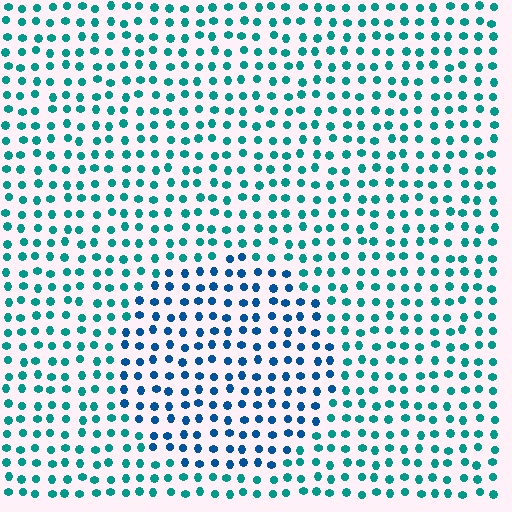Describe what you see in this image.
The image is filled with small teal elements in a uniform arrangement. A circle-shaped region is visible where the elements are tinted to a slightly different hue, forming a subtle color boundary.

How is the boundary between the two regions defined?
The boundary is defined purely by a slight shift in hue (about 34 degrees). Spacing, size, and orientation are identical on both sides.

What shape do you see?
I see a circle.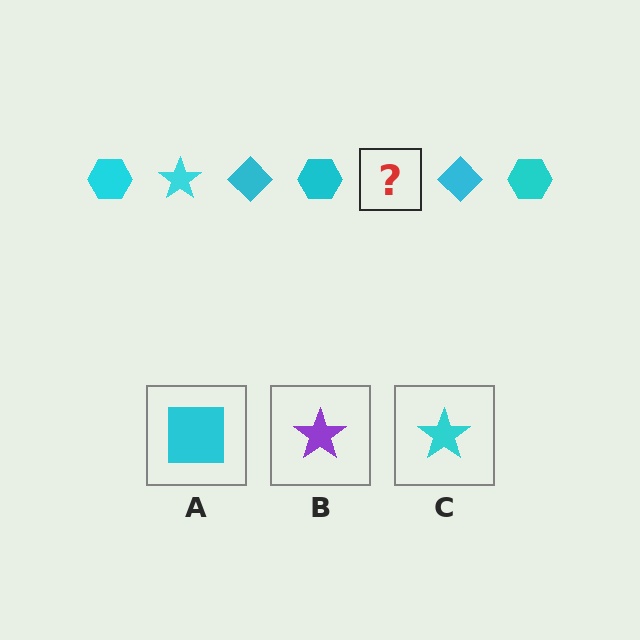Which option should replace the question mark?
Option C.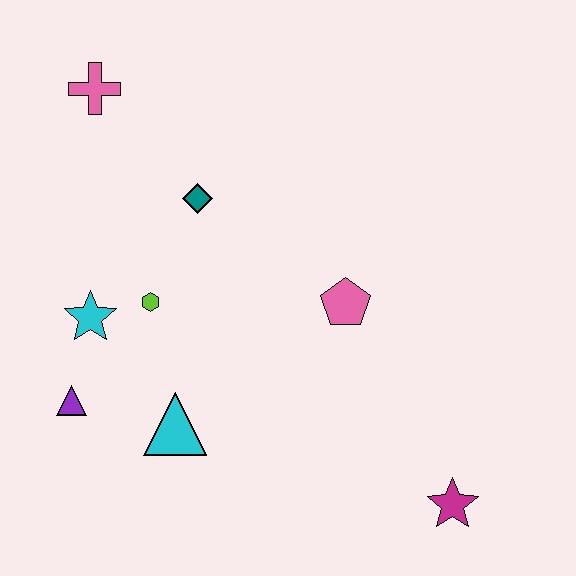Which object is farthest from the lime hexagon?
The magenta star is farthest from the lime hexagon.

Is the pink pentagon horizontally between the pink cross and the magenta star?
Yes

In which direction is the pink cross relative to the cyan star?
The pink cross is above the cyan star.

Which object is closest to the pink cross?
The teal diamond is closest to the pink cross.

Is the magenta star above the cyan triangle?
No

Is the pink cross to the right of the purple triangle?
Yes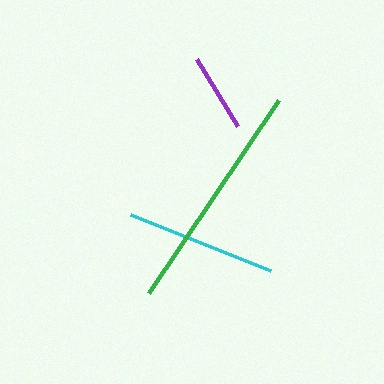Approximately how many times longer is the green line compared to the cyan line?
The green line is approximately 1.5 times the length of the cyan line.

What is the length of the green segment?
The green segment is approximately 232 pixels long.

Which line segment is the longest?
The green line is the longest at approximately 232 pixels.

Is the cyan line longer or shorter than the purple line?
The cyan line is longer than the purple line.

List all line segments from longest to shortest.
From longest to shortest: green, cyan, purple.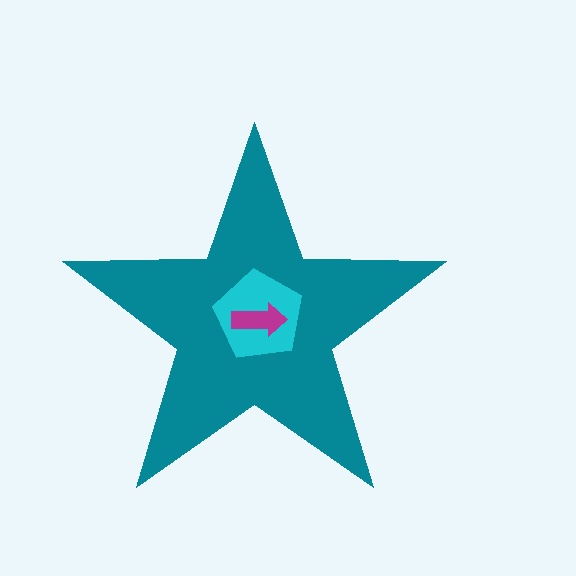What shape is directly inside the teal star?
The cyan pentagon.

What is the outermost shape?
The teal star.